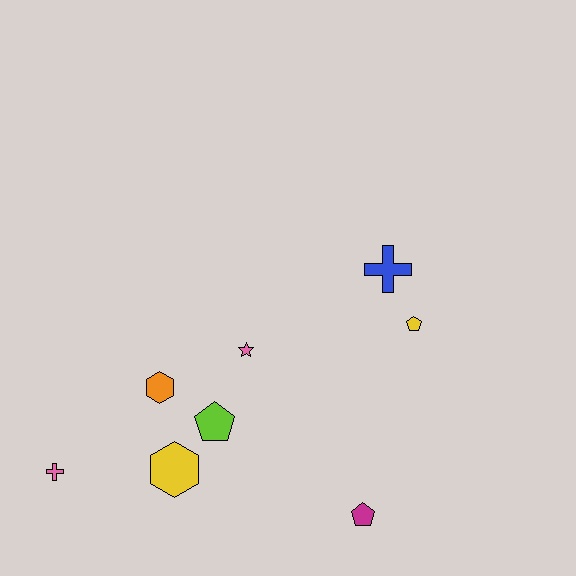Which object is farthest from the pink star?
The pink cross is farthest from the pink star.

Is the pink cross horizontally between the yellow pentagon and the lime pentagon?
No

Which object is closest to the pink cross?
The yellow hexagon is closest to the pink cross.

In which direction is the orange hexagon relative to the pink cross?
The orange hexagon is to the right of the pink cross.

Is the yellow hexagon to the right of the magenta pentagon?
No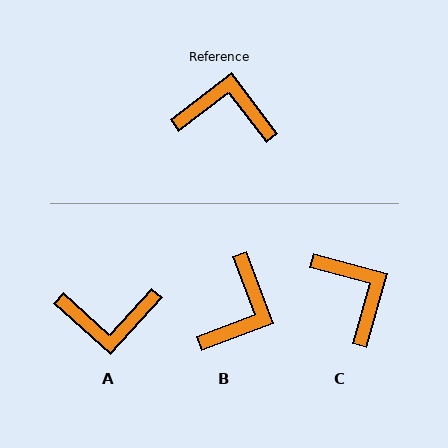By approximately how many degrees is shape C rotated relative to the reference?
Approximately 53 degrees clockwise.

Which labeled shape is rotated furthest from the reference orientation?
A, about 170 degrees away.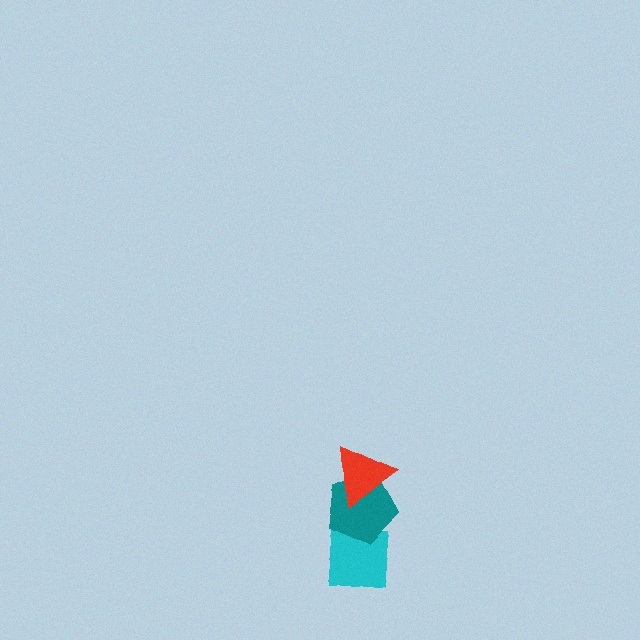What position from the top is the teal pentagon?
The teal pentagon is 2nd from the top.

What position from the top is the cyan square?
The cyan square is 3rd from the top.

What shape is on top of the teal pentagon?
The red triangle is on top of the teal pentagon.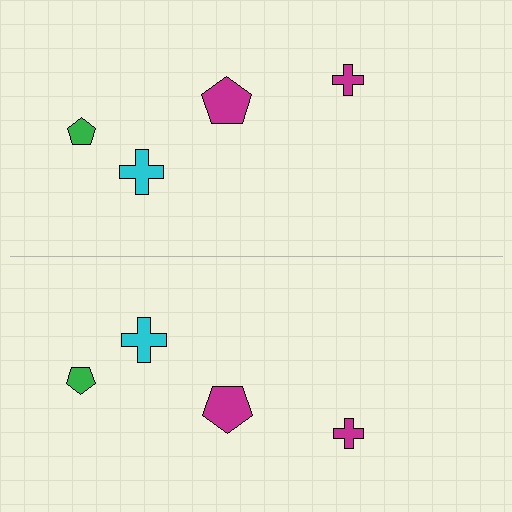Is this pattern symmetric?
Yes, this pattern has bilateral (reflection) symmetry.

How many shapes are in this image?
There are 8 shapes in this image.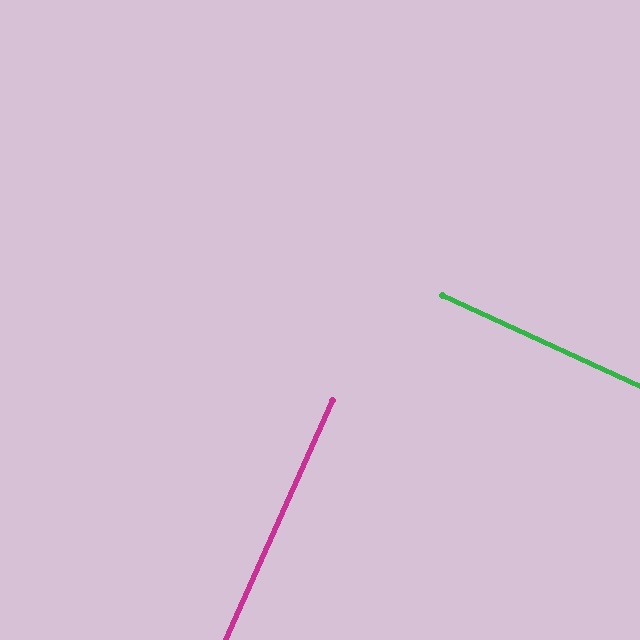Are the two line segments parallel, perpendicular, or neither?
Perpendicular — they meet at approximately 89°.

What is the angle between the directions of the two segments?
Approximately 89 degrees.